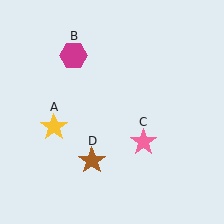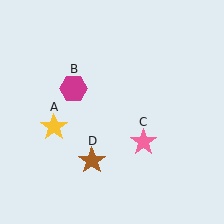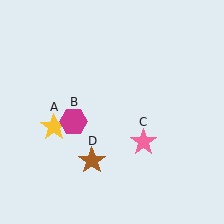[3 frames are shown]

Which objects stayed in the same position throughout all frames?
Yellow star (object A) and pink star (object C) and brown star (object D) remained stationary.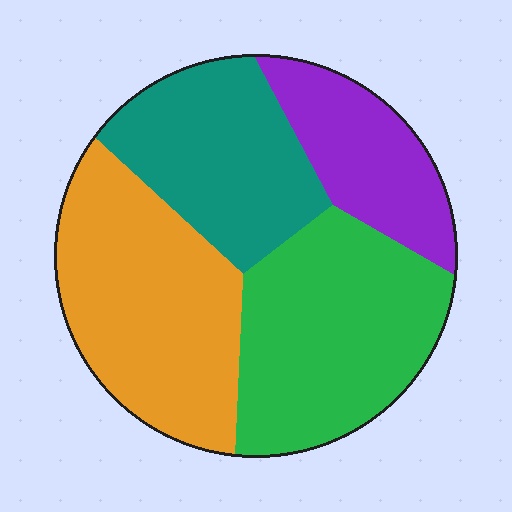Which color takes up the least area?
Purple, at roughly 15%.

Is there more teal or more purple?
Teal.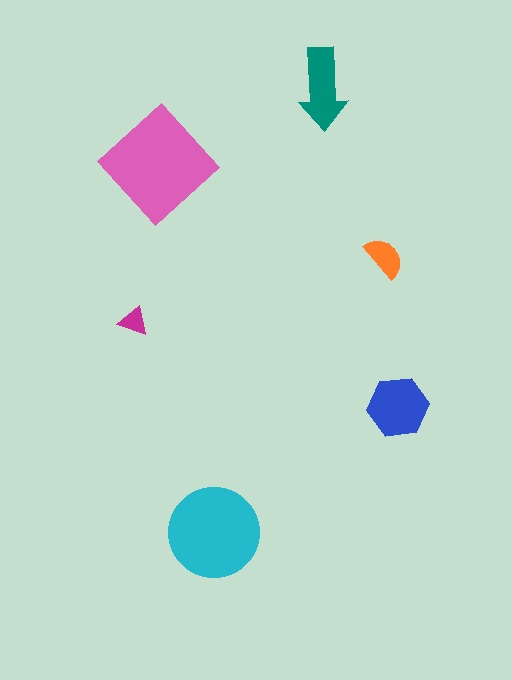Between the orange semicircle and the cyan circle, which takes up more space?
The cyan circle.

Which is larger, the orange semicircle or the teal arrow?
The teal arrow.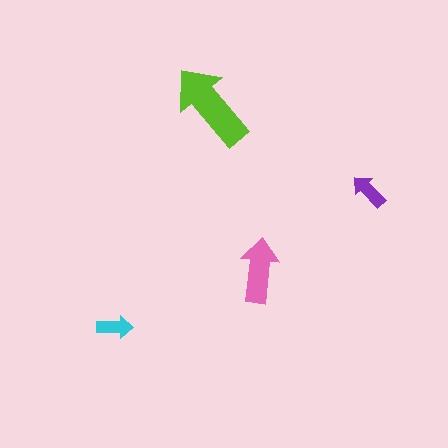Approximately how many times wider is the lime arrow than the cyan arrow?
About 2.5 times wider.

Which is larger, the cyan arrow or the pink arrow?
The pink one.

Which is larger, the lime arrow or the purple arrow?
The lime one.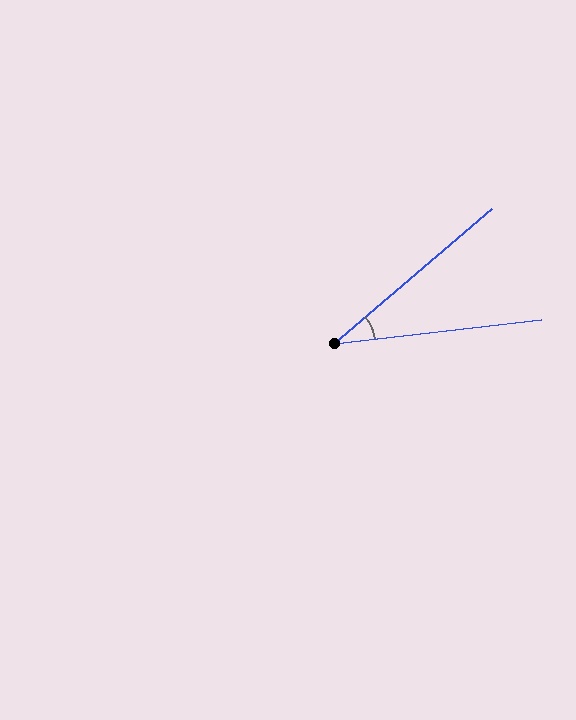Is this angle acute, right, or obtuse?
It is acute.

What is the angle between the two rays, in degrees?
Approximately 34 degrees.